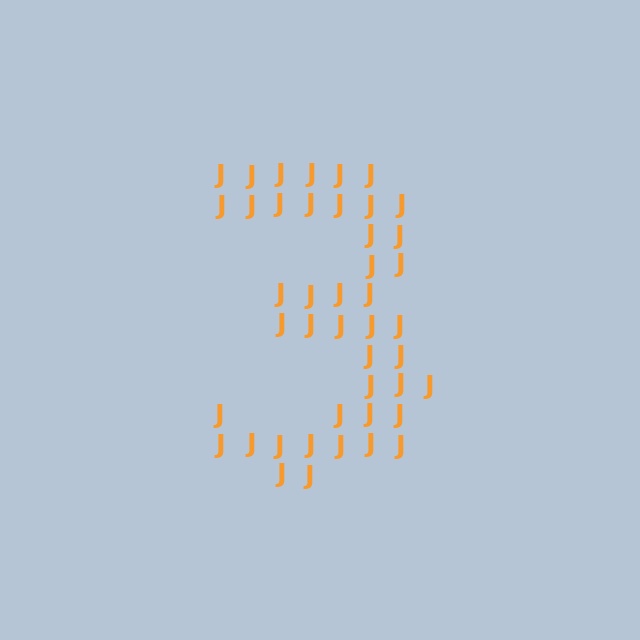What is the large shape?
The large shape is the digit 3.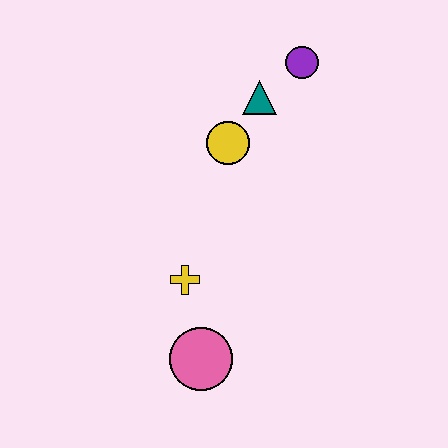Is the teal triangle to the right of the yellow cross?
Yes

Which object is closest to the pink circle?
The yellow cross is closest to the pink circle.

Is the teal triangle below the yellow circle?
No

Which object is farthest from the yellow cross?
The purple circle is farthest from the yellow cross.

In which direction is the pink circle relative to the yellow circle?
The pink circle is below the yellow circle.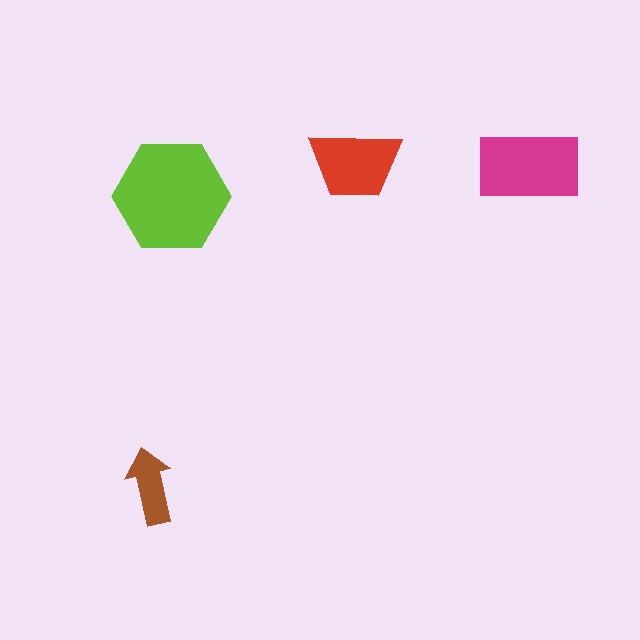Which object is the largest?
The lime hexagon.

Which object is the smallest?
The brown arrow.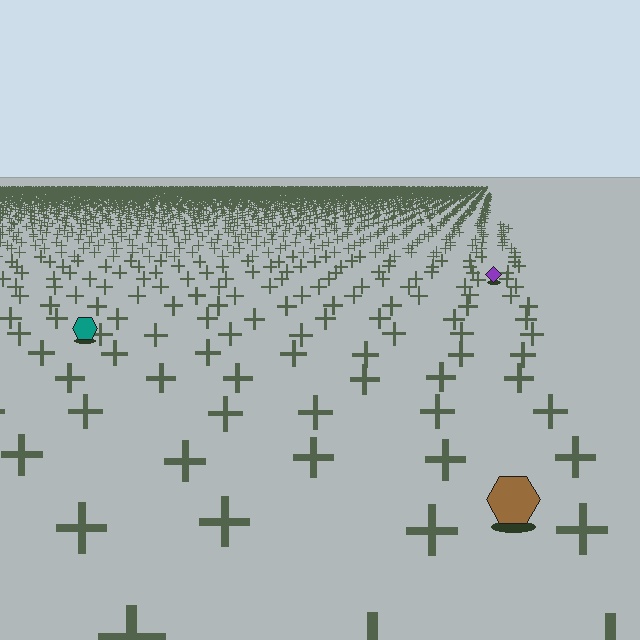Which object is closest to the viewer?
The brown hexagon is closest. The texture marks near it are larger and more spread out.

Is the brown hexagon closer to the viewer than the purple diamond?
Yes. The brown hexagon is closer — you can tell from the texture gradient: the ground texture is coarser near it.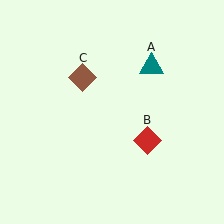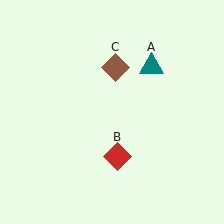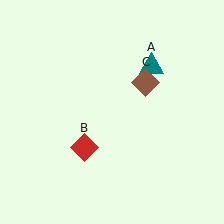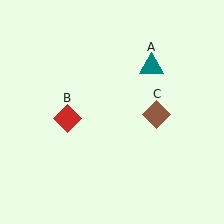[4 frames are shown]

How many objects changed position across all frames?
2 objects changed position: red diamond (object B), brown diamond (object C).